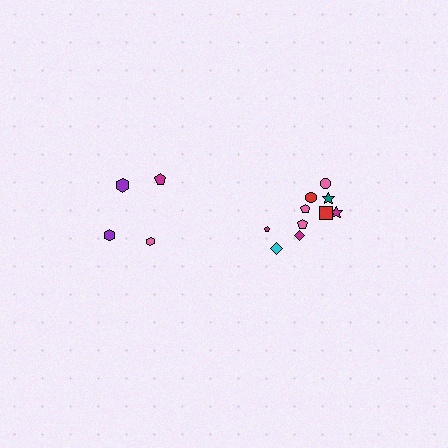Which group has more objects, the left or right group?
The right group.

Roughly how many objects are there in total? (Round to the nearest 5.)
Roughly 15 objects in total.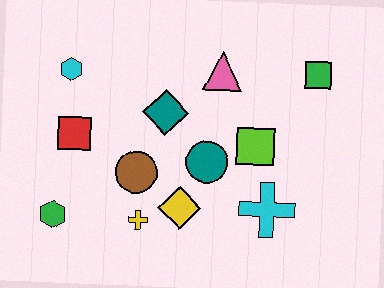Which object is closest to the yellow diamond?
The yellow cross is closest to the yellow diamond.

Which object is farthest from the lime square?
The green hexagon is farthest from the lime square.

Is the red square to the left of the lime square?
Yes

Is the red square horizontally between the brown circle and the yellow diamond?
No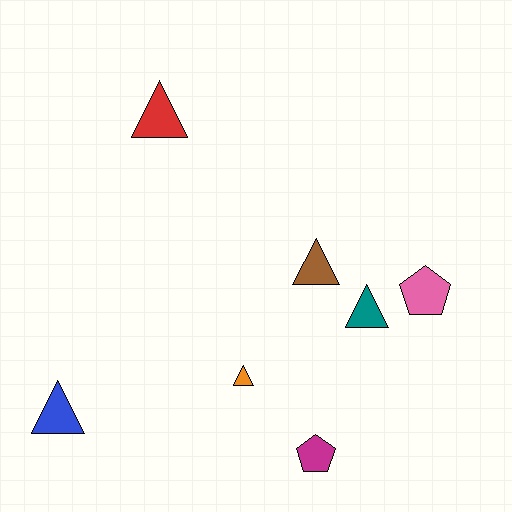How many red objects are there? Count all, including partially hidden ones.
There is 1 red object.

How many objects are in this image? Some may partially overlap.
There are 7 objects.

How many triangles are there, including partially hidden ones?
There are 5 triangles.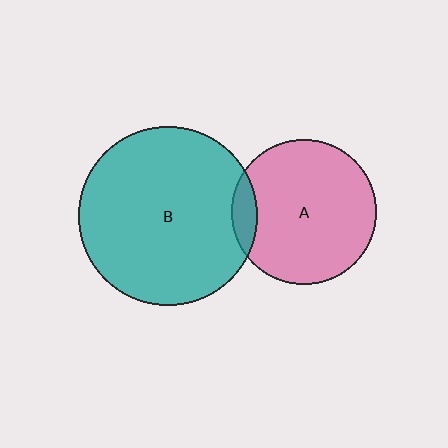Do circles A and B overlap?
Yes.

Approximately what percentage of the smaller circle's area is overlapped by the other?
Approximately 10%.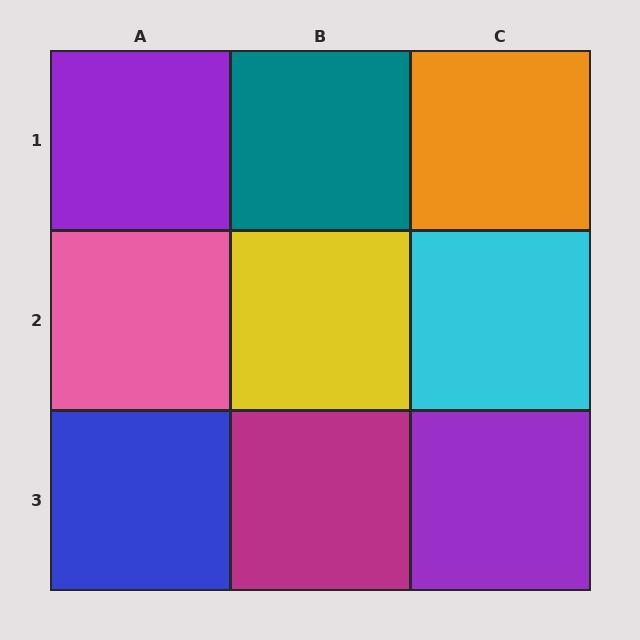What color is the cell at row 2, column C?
Cyan.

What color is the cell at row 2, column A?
Pink.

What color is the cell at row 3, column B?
Magenta.